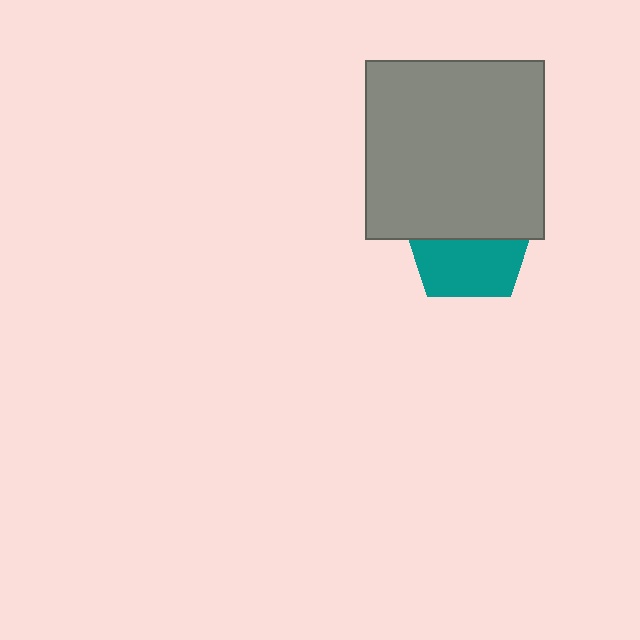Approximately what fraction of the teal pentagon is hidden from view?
Roughly 51% of the teal pentagon is hidden behind the gray square.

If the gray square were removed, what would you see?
You would see the complete teal pentagon.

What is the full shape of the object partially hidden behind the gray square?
The partially hidden object is a teal pentagon.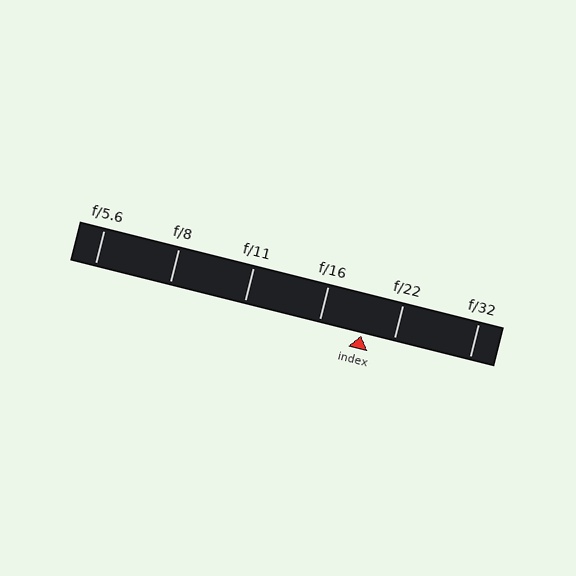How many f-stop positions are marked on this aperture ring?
There are 6 f-stop positions marked.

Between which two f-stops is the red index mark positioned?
The index mark is between f/16 and f/22.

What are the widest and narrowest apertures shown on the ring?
The widest aperture shown is f/5.6 and the narrowest is f/32.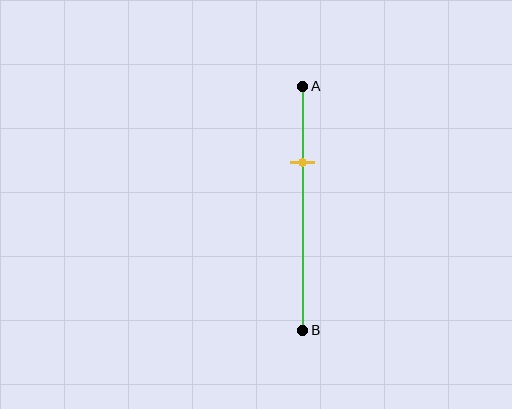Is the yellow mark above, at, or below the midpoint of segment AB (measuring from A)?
The yellow mark is above the midpoint of segment AB.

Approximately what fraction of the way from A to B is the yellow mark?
The yellow mark is approximately 30% of the way from A to B.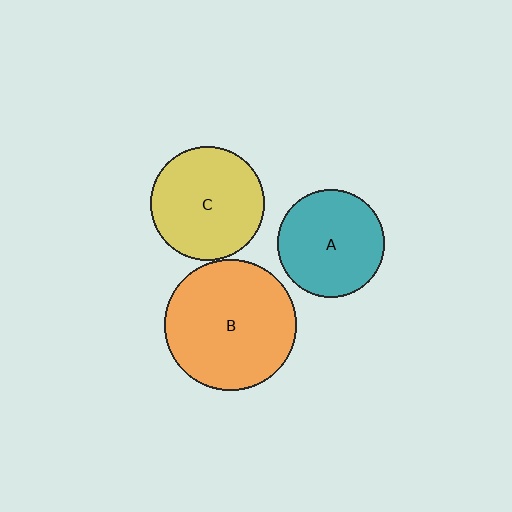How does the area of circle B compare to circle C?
Approximately 1.3 times.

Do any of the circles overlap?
No, none of the circles overlap.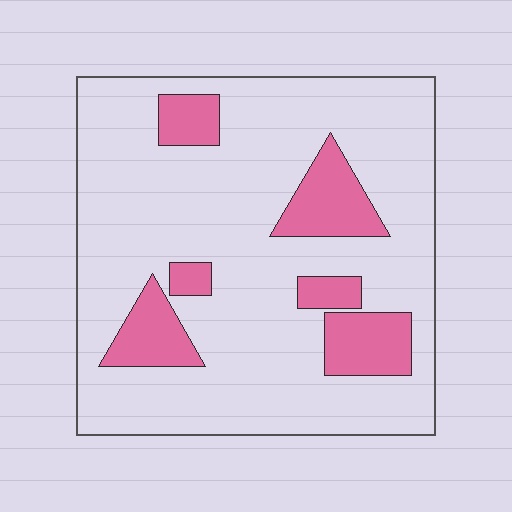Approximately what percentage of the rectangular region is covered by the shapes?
Approximately 20%.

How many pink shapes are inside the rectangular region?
6.